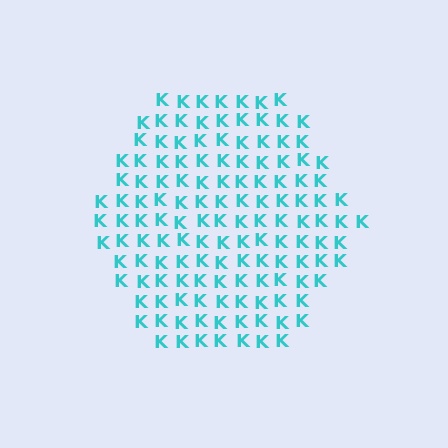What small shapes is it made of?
It is made of small letter K's.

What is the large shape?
The large shape is a hexagon.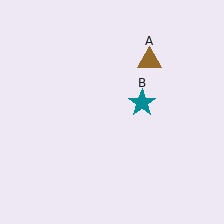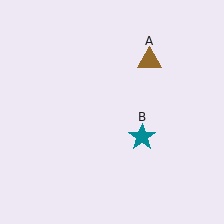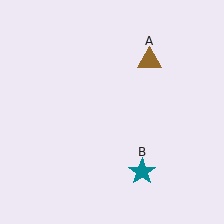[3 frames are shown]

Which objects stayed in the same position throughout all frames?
Brown triangle (object A) remained stationary.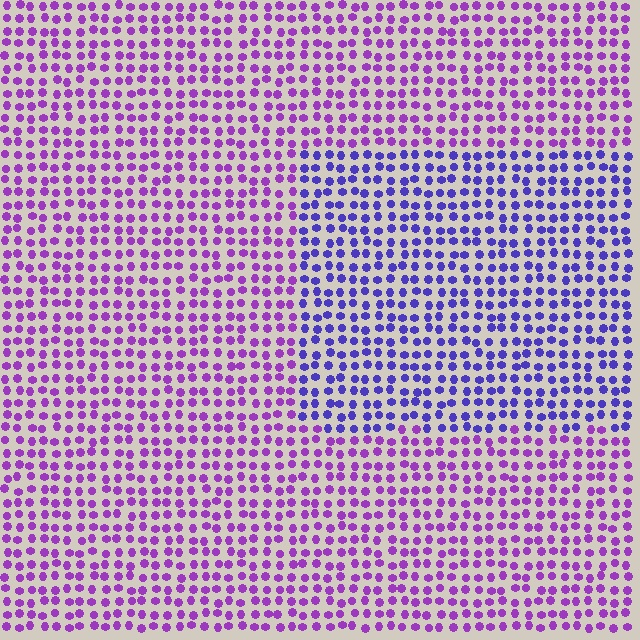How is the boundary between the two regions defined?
The boundary is defined purely by a slight shift in hue (about 37 degrees). Spacing, size, and orientation are identical on both sides.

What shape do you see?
I see a rectangle.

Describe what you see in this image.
The image is filled with small purple elements in a uniform arrangement. A rectangle-shaped region is visible where the elements are tinted to a slightly different hue, forming a subtle color boundary.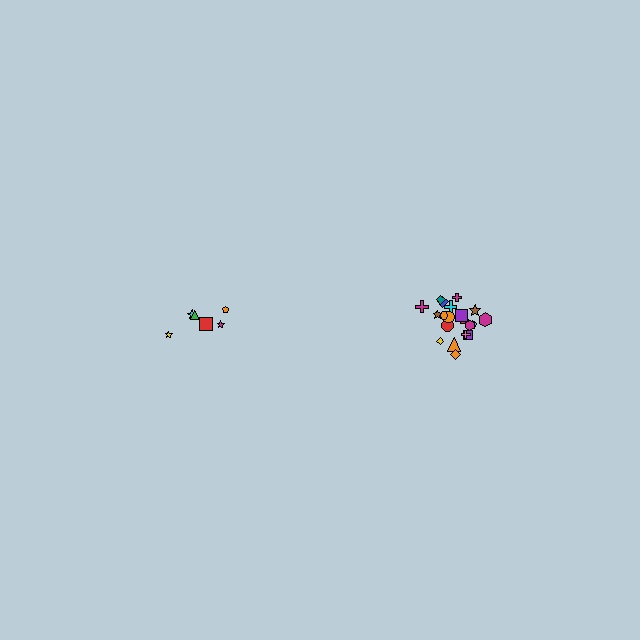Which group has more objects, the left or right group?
The right group.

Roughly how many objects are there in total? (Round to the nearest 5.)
Roughly 30 objects in total.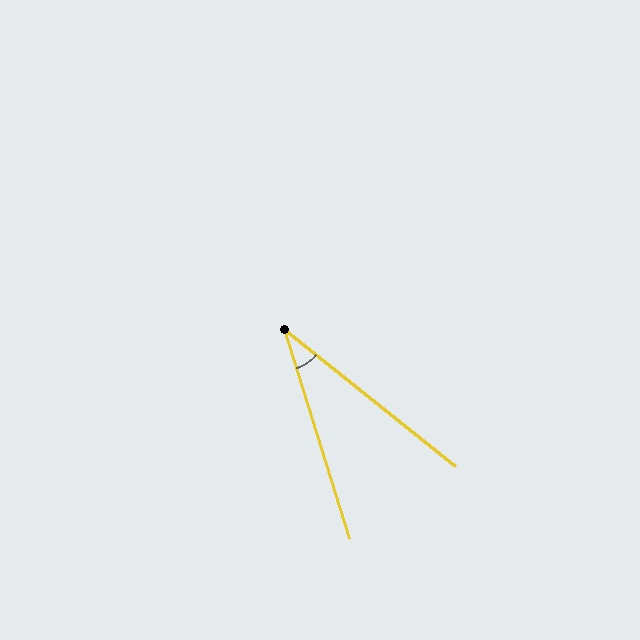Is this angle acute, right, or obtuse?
It is acute.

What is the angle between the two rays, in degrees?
Approximately 34 degrees.